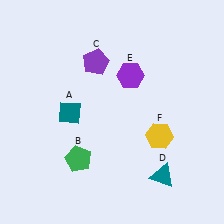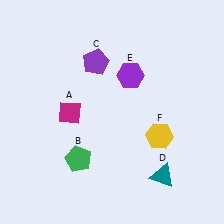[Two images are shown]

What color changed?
The diamond (A) changed from teal in Image 1 to magenta in Image 2.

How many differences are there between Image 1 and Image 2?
There is 1 difference between the two images.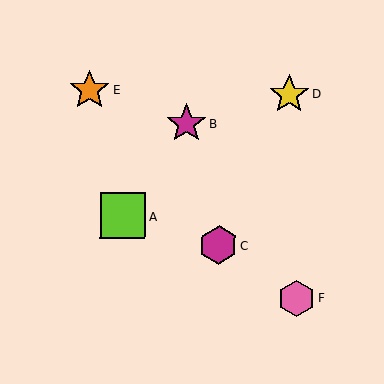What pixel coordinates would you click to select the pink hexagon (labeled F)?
Click at (296, 299) to select the pink hexagon F.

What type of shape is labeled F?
Shape F is a pink hexagon.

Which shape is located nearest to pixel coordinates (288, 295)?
The pink hexagon (labeled F) at (296, 299) is nearest to that location.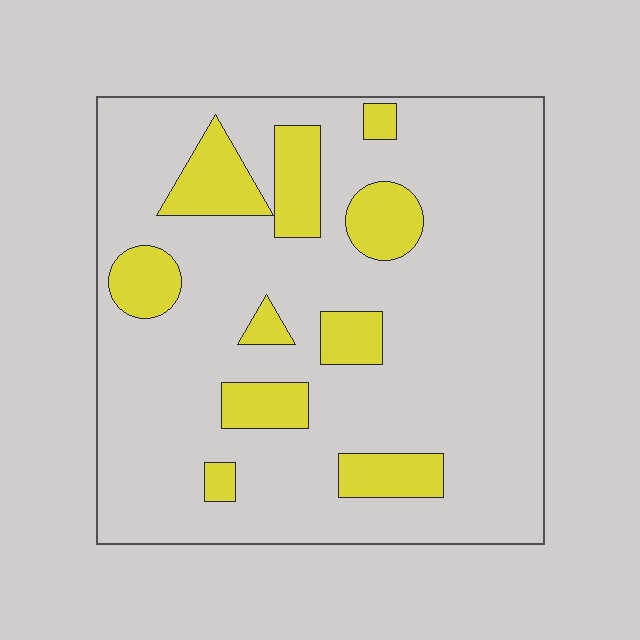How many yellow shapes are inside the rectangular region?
10.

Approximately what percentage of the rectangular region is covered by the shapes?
Approximately 20%.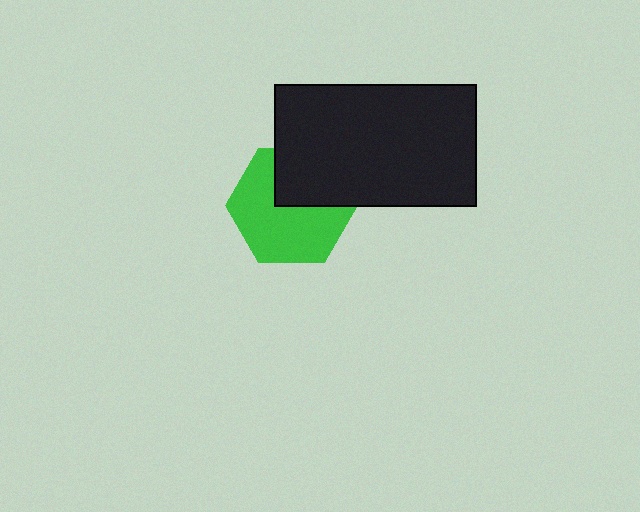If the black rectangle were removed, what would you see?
You would see the complete green hexagon.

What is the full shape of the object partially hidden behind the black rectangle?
The partially hidden object is a green hexagon.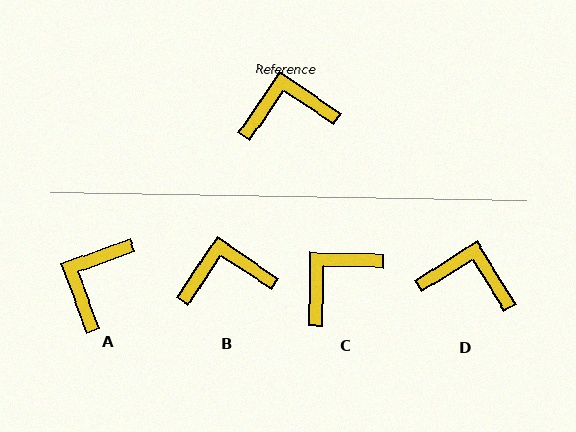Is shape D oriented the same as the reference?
No, it is off by about 24 degrees.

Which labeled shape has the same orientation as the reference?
B.